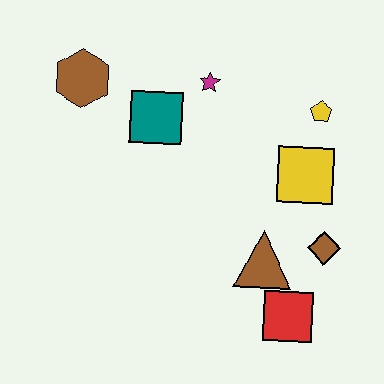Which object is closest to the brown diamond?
The brown triangle is closest to the brown diamond.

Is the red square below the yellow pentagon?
Yes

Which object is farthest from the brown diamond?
The brown hexagon is farthest from the brown diamond.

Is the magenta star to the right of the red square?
No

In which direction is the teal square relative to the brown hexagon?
The teal square is to the right of the brown hexagon.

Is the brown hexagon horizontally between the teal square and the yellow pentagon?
No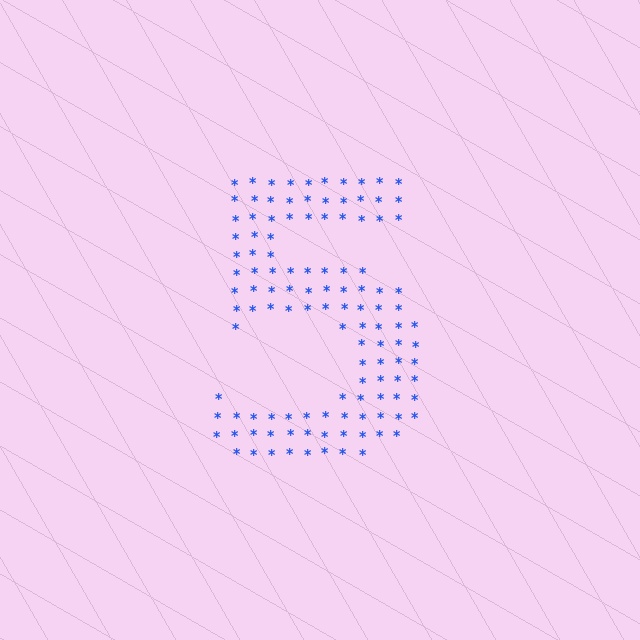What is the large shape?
The large shape is the digit 5.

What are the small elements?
The small elements are asterisks.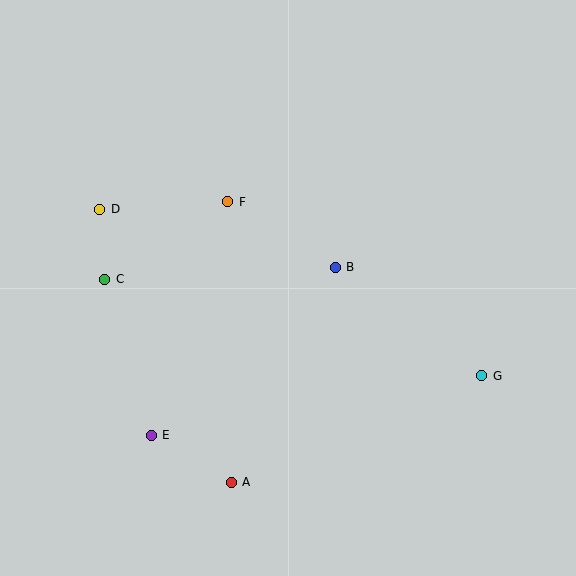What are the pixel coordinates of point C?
Point C is at (105, 279).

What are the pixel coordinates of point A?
Point A is at (231, 482).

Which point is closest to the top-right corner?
Point B is closest to the top-right corner.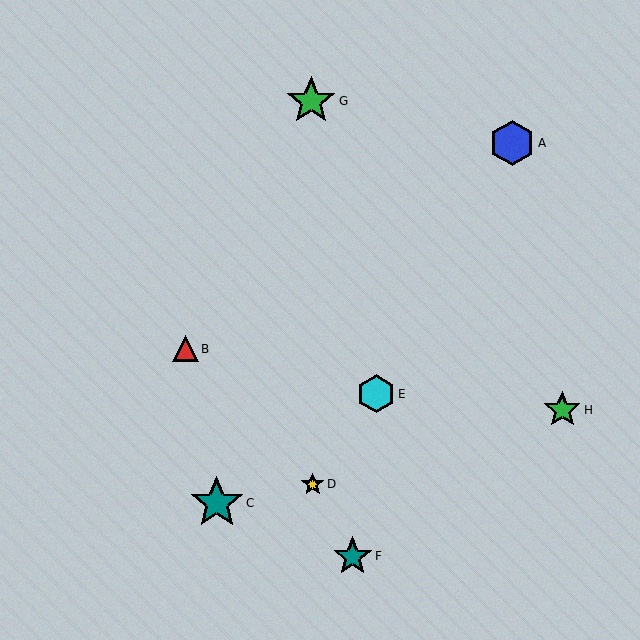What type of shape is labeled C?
Shape C is a teal star.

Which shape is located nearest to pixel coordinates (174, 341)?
The red triangle (labeled B) at (185, 349) is nearest to that location.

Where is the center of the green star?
The center of the green star is at (562, 410).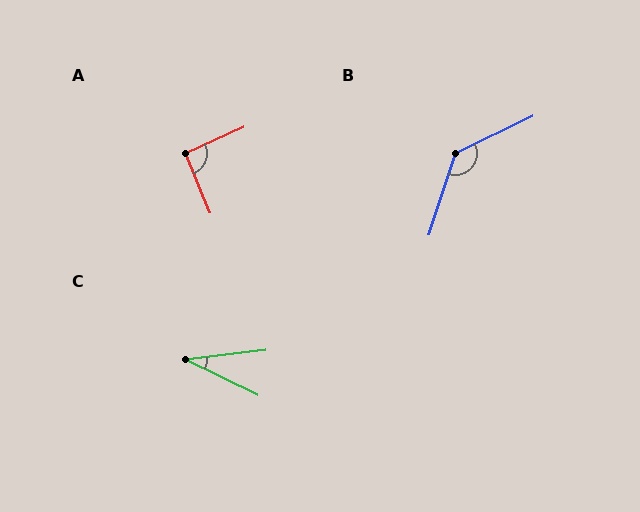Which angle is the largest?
B, at approximately 134 degrees.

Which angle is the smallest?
C, at approximately 32 degrees.